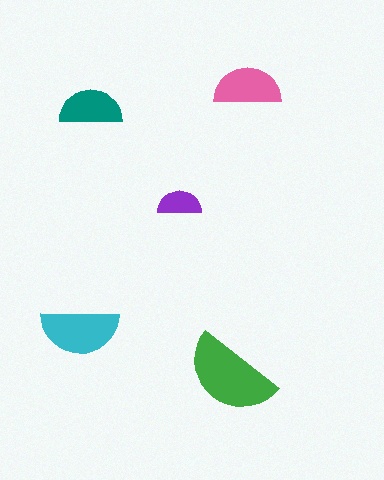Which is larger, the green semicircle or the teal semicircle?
The green one.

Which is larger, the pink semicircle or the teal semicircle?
The pink one.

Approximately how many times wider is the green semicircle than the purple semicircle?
About 2 times wider.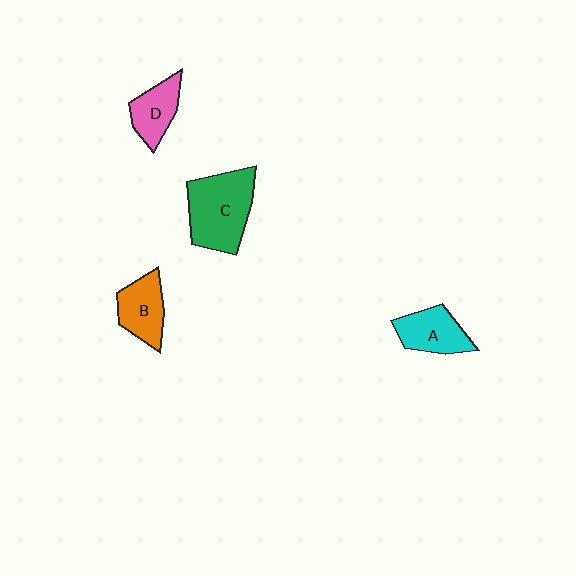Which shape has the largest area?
Shape C (green).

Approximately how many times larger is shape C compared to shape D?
Approximately 1.9 times.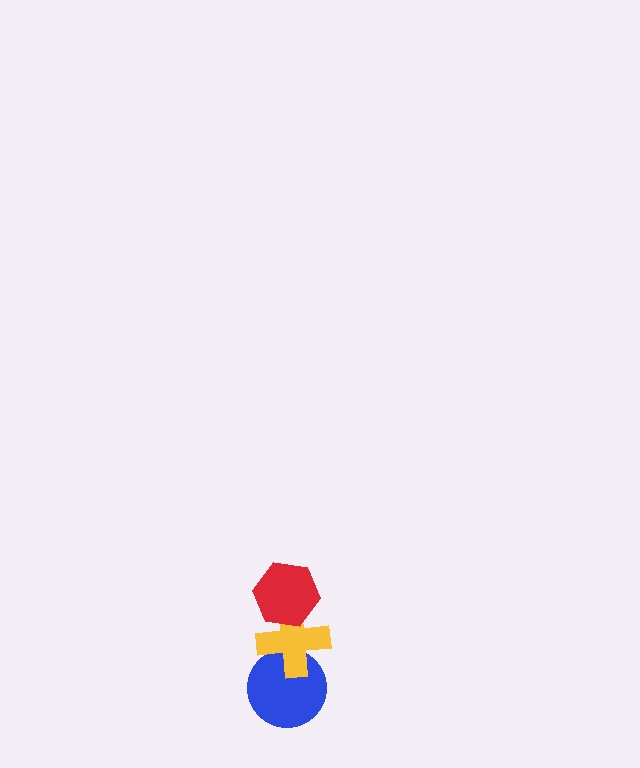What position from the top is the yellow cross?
The yellow cross is 2nd from the top.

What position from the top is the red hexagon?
The red hexagon is 1st from the top.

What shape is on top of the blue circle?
The yellow cross is on top of the blue circle.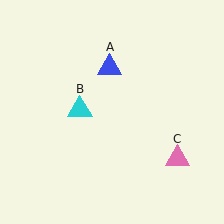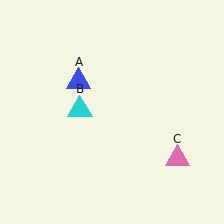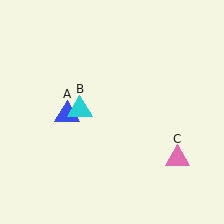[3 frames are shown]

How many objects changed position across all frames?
1 object changed position: blue triangle (object A).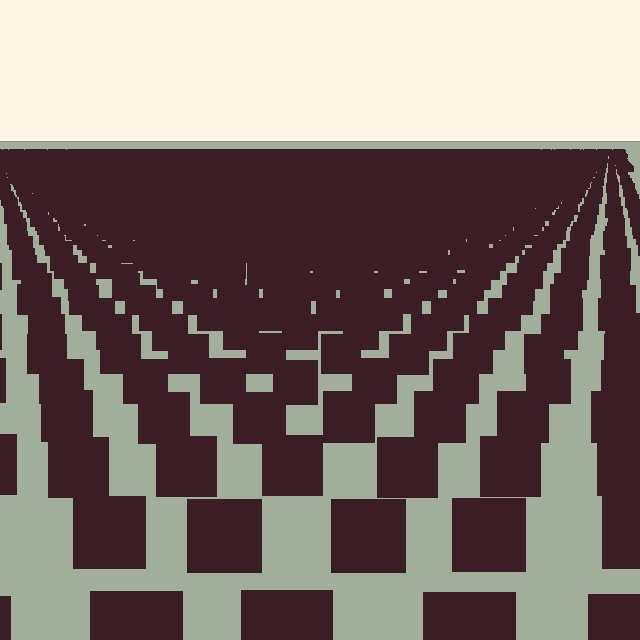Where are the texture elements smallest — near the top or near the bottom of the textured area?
Near the top.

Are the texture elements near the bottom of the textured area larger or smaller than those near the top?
Larger. Near the bottom, elements are closer to the viewer and appear at a bigger on-screen size.